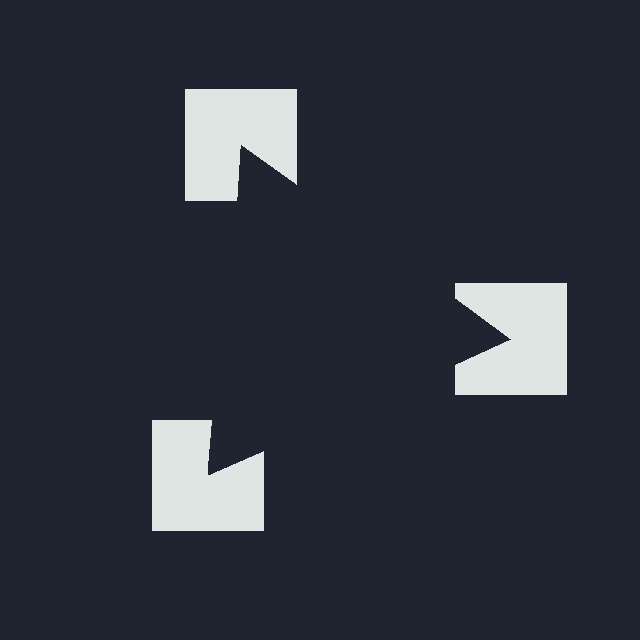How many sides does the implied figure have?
3 sides.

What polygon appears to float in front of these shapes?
An illusory triangle — its edges are inferred from the aligned wedge cuts in the notched squares, not physically drawn.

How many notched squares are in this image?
There are 3 — one at each vertex of the illusory triangle.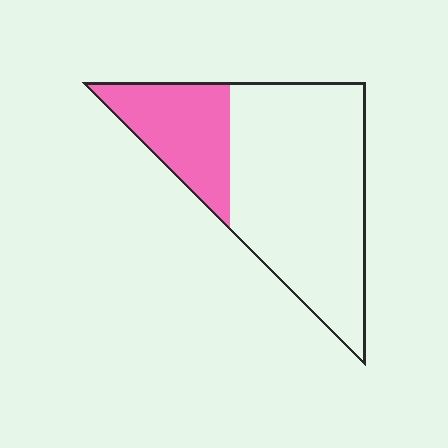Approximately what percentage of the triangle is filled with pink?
Approximately 25%.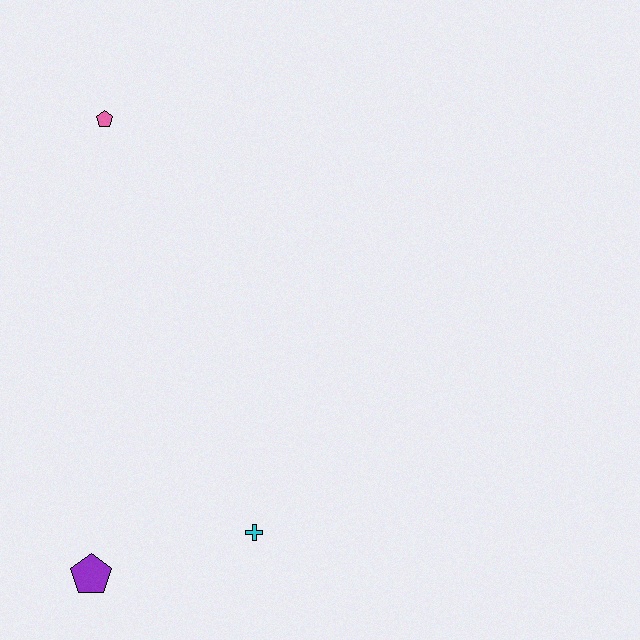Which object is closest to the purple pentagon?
The cyan cross is closest to the purple pentagon.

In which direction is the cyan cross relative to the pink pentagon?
The cyan cross is below the pink pentagon.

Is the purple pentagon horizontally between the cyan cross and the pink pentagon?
No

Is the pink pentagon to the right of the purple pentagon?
Yes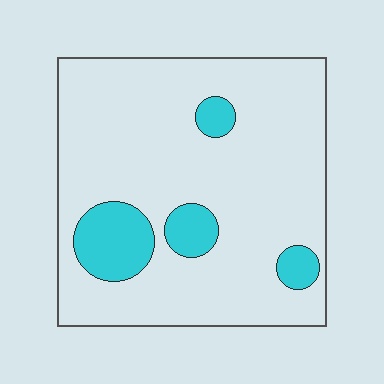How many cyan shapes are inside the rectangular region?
4.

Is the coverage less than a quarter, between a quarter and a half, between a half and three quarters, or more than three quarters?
Less than a quarter.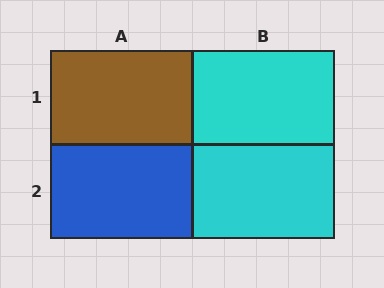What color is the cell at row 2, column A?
Blue.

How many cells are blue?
1 cell is blue.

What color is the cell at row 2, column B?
Cyan.